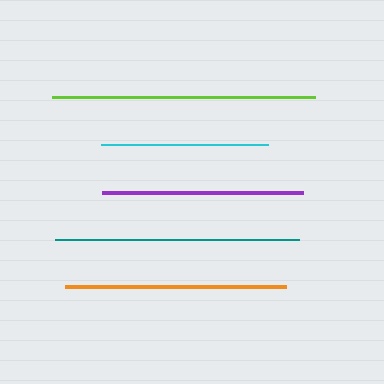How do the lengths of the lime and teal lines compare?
The lime and teal lines are approximately the same length.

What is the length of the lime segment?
The lime segment is approximately 262 pixels long.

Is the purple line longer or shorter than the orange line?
The orange line is longer than the purple line.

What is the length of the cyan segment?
The cyan segment is approximately 166 pixels long.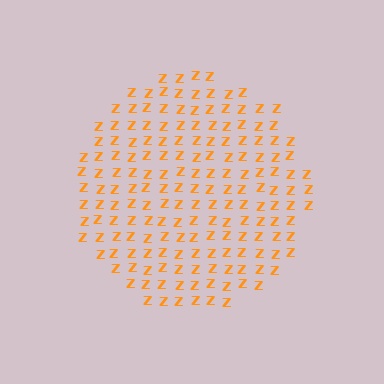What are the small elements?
The small elements are letter Z's.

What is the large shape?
The large shape is a circle.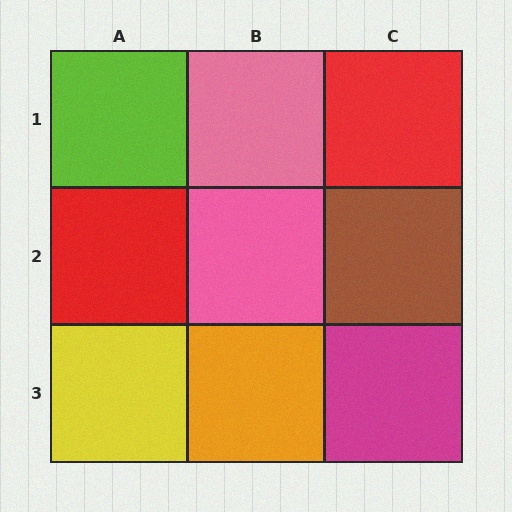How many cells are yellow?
1 cell is yellow.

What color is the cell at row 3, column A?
Yellow.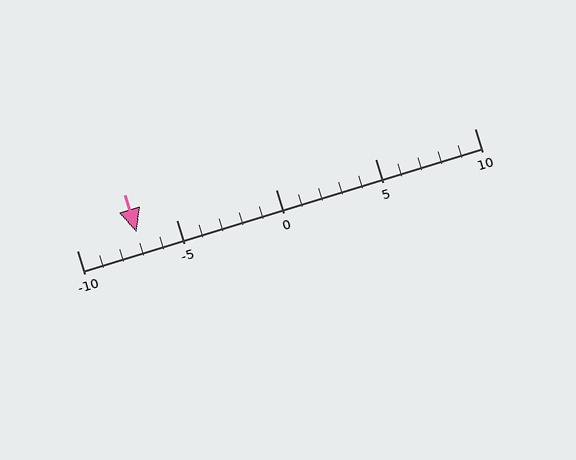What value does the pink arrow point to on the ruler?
The pink arrow points to approximately -7.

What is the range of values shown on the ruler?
The ruler shows values from -10 to 10.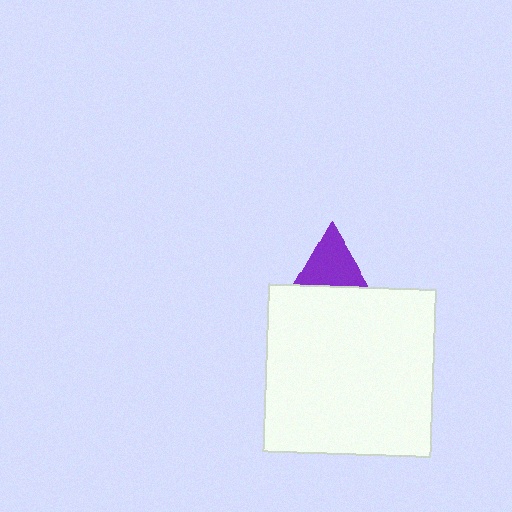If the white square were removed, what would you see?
You would see the complete purple triangle.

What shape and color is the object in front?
The object in front is a white square.